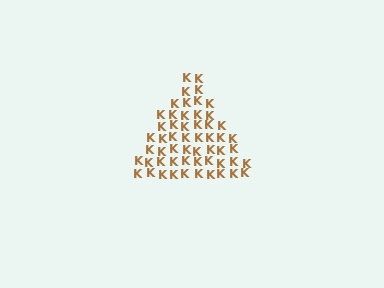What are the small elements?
The small elements are letter K's.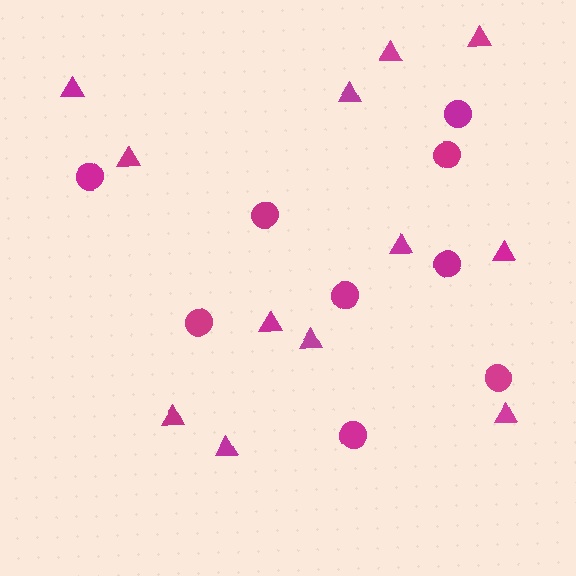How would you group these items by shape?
There are 2 groups: one group of triangles (12) and one group of circles (9).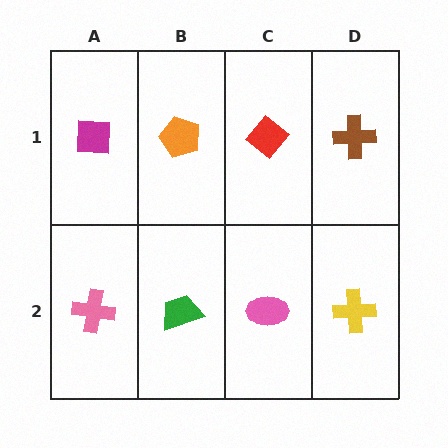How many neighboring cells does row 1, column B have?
3.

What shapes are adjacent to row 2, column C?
A red diamond (row 1, column C), a green trapezoid (row 2, column B), a yellow cross (row 2, column D).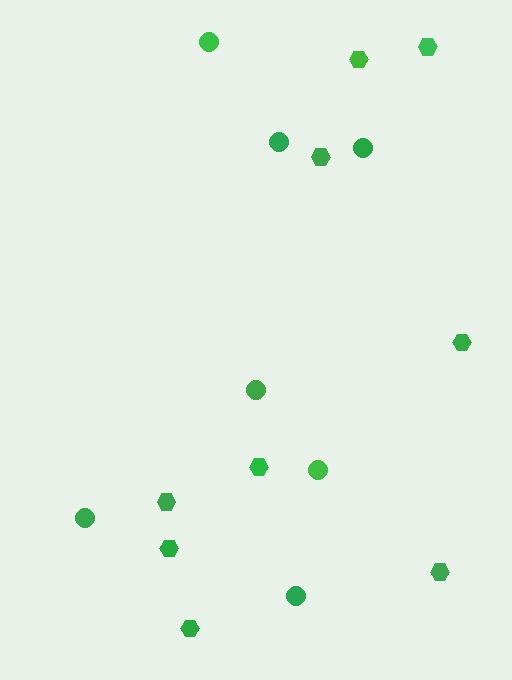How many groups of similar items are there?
There are 2 groups: one group of circles (7) and one group of hexagons (9).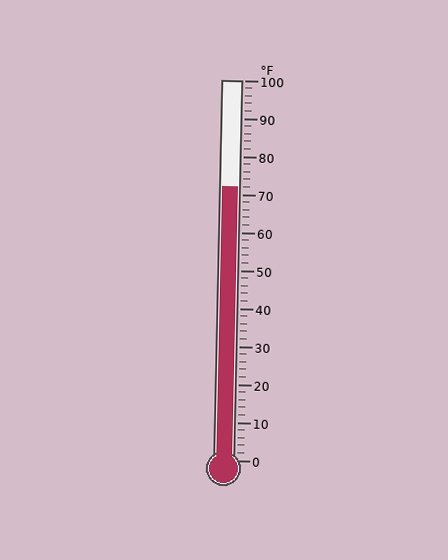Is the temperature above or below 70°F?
The temperature is above 70°F.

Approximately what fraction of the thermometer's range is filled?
The thermometer is filled to approximately 70% of its range.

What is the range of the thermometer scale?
The thermometer scale ranges from 0°F to 100°F.